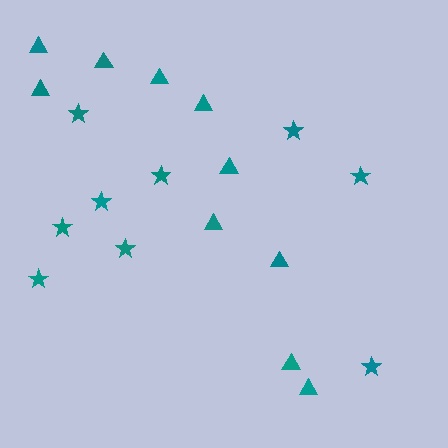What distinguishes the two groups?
There are 2 groups: one group of triangles (10) and one group of stars (9).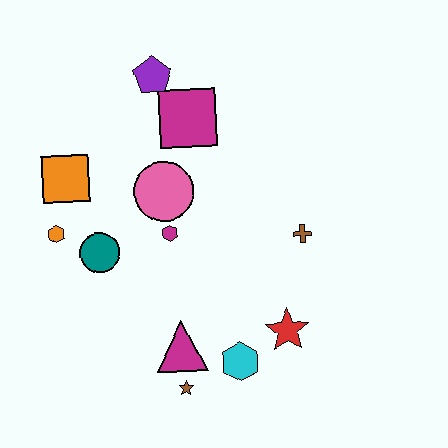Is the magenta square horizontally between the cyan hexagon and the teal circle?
Yes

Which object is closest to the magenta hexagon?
The pink circle is closest to the magenta hexagon.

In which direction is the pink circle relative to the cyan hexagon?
The pink circle is above the cyan hexagon.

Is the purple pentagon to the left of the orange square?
No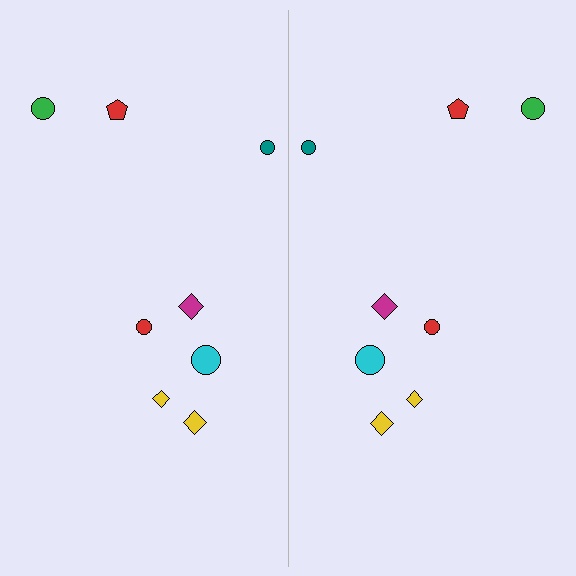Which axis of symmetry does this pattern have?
The pattern has a vertical axis of symmetry running through the center of the image.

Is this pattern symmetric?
Yes, this pattern has bilateral (reflection) symmetry.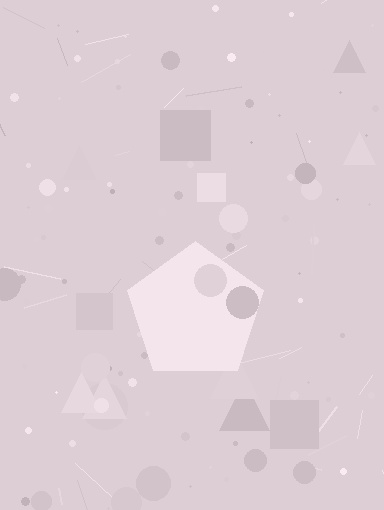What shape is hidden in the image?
A pentagon is hidden in the image.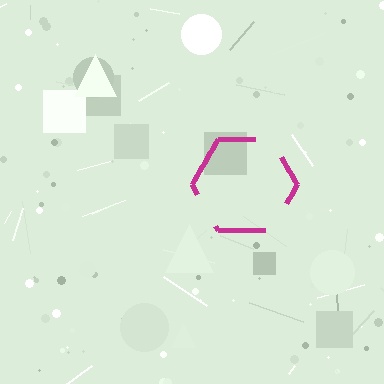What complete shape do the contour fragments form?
The contour fragments form a hexagon.